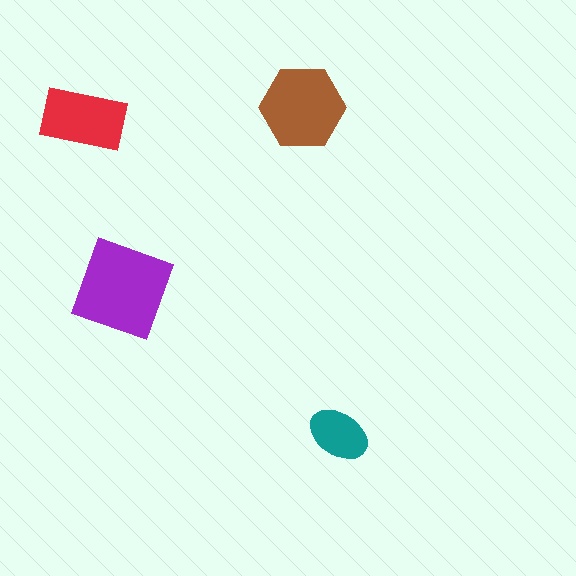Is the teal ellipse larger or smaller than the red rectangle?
Smaller.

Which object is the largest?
The purple square.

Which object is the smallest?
The teal ellipse.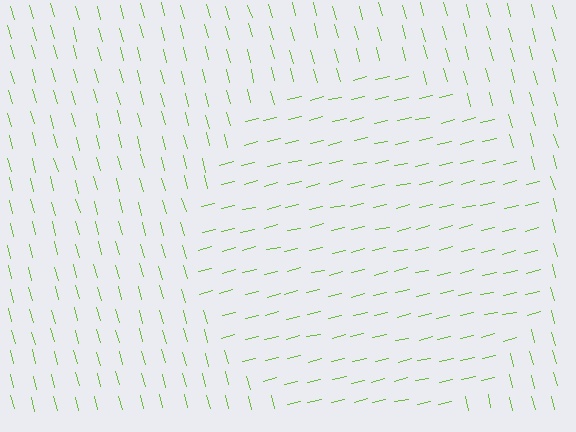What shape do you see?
I see a circle.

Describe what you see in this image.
The image is filled with small lime line segments. A circle region in the image has lines oriented differently from the surrounding lines, creating a visible texture boundary.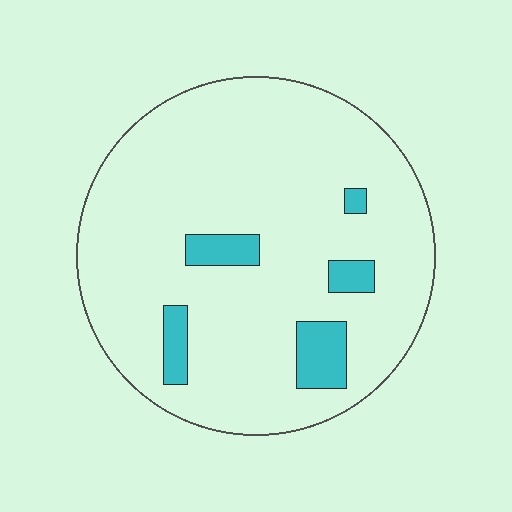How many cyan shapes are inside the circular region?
5.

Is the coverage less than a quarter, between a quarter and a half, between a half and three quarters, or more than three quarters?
Less than a quarter.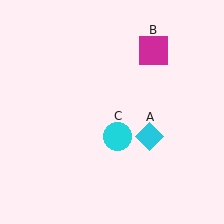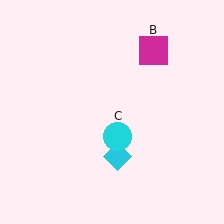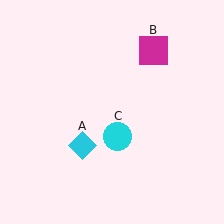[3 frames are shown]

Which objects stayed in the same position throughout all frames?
Magenta square (object B) and cyan circle (object C) remained stationary.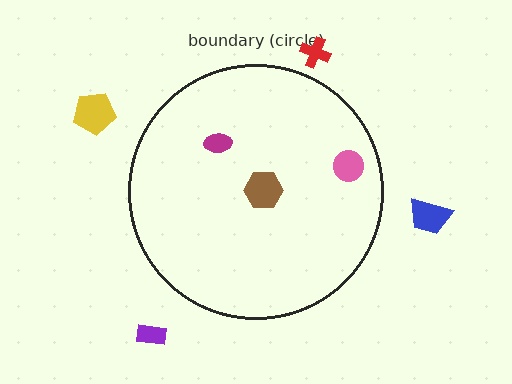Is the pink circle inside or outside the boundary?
Inside.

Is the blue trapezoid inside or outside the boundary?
Outside.